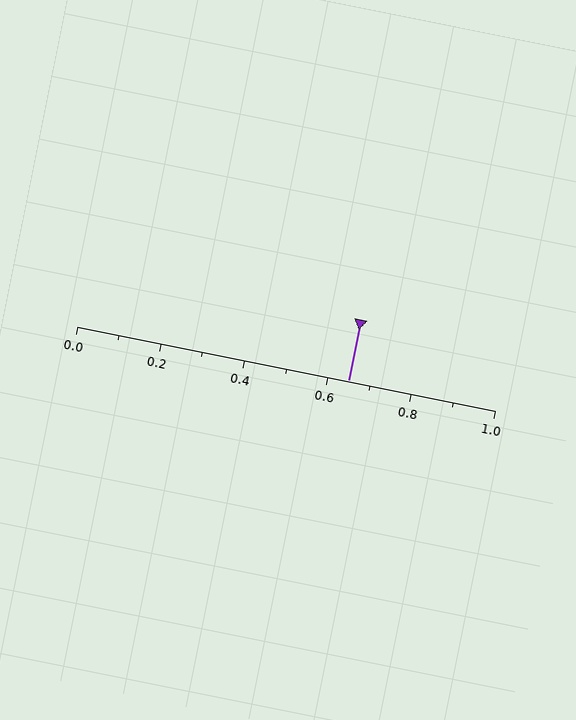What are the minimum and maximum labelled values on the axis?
The axis runs from 0.0 to 1.0.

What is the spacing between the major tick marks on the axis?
The major ticks are spaced 0.2 apart.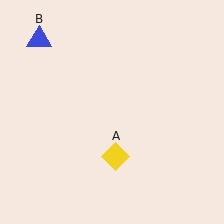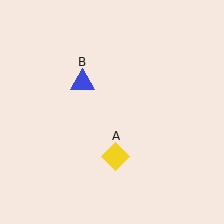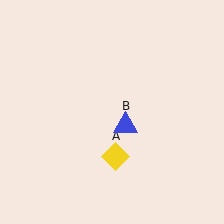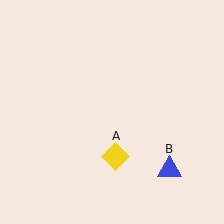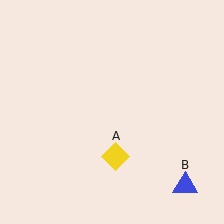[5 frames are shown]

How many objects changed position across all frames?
1 object changed position: blue triangle (object B).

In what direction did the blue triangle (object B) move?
The blue triangle (object B) moved down and to the right.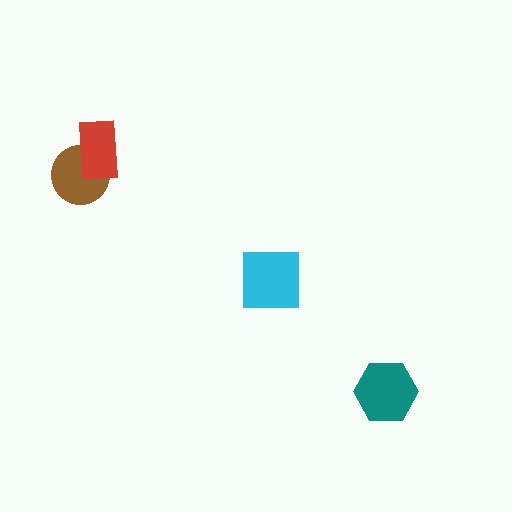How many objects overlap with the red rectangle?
1 object overlaps with the red rectangle.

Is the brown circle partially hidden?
Yes, it is partially covered by another shape.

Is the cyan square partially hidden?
No, no other shape covers it.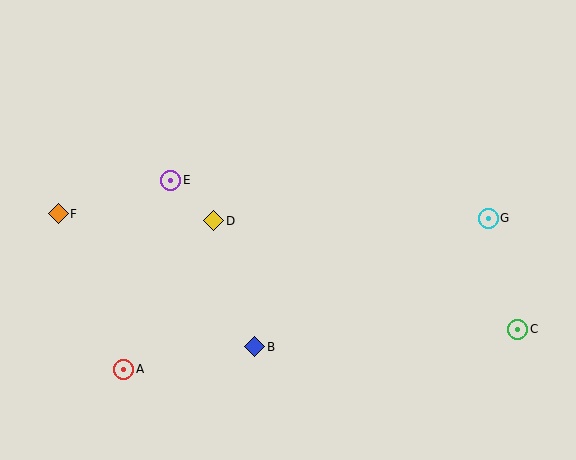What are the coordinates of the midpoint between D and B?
The midpoint between D and B is at (234, 284).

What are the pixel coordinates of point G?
Point G is at (488, 218).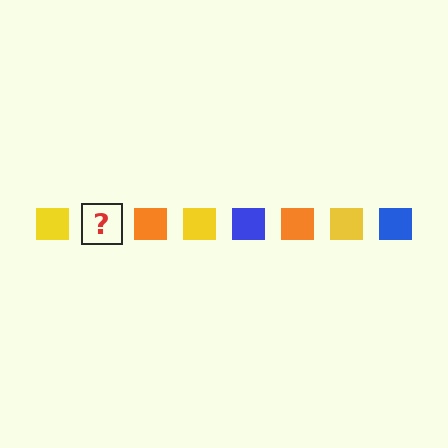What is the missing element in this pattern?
The missing element is a blue square.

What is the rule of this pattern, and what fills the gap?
The rule is that the pattern cycles through yellow, blue, orange squares. The gap should be filled with a blue square.